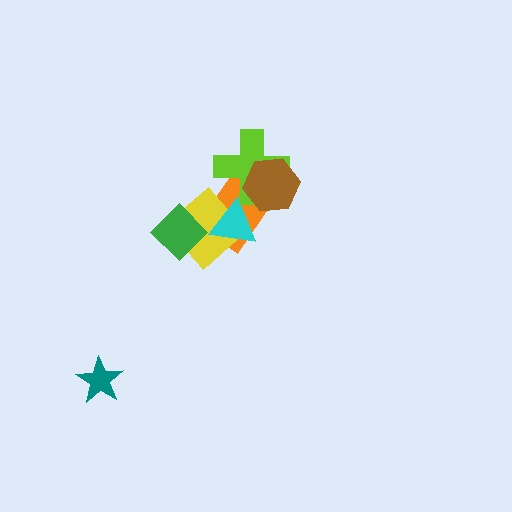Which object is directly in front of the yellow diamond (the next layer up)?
The cyan triangle is directly in front of the yellow diamond.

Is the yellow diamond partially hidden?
Yes, it is partially covered by another shape.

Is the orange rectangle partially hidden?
Yes, it is partially covered by another shape.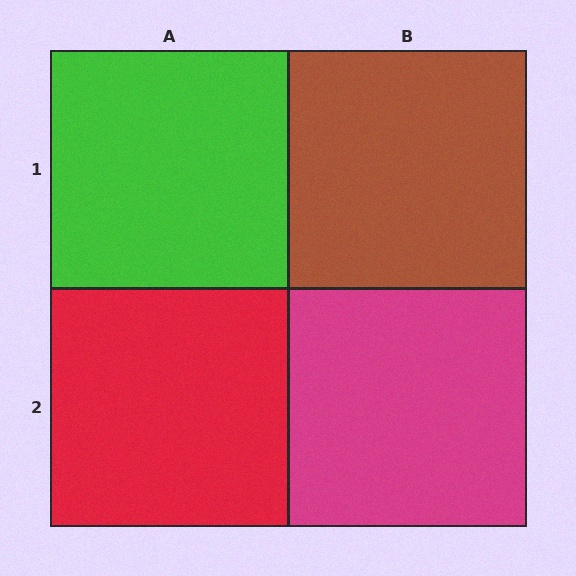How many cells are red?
1 cell is red.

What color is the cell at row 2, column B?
Magenta.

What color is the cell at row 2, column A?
Red.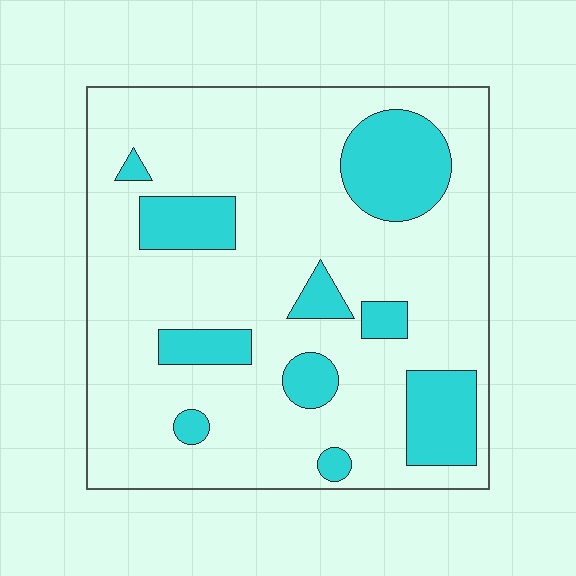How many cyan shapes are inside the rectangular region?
10.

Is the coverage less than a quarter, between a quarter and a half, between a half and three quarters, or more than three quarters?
Less than a quarter.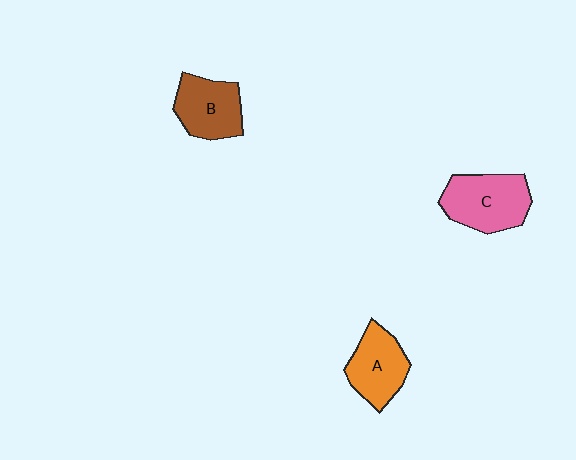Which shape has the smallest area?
Shape A (orange).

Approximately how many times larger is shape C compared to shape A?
Approximately 1.2 times.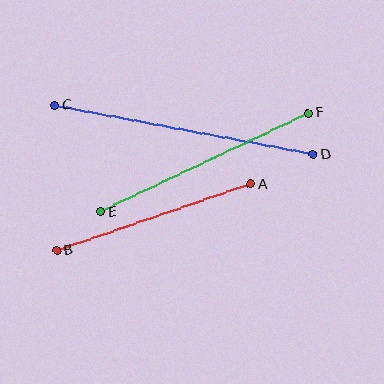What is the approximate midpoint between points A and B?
The midpoint is at approximately (154, 217) pixels.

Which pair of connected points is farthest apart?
Points C and D are farthest apart.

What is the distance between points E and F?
The distance is approximately 230 pixels.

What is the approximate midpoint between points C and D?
The midpoint is at approximately (184, 130) pixels.